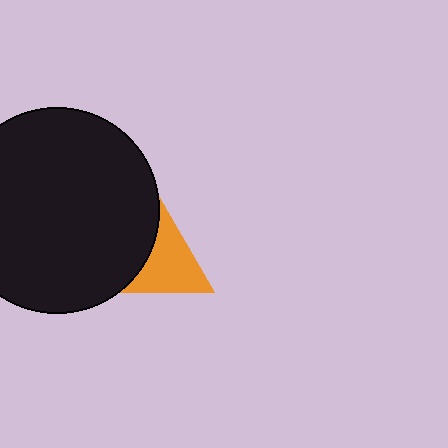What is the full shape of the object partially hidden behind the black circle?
The partially hidden object is an orange triangle.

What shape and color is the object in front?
The object in front is a black circle.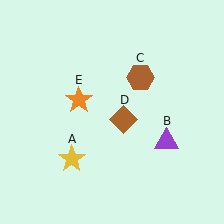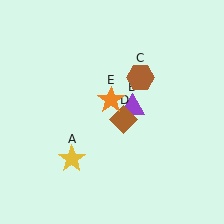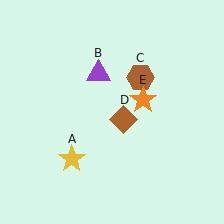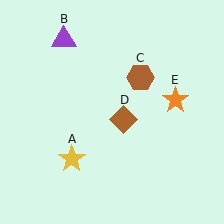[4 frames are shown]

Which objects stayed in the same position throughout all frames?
Yellow star (object A) and brown hexagon (object C) and brown diamond (object D) remained stationary.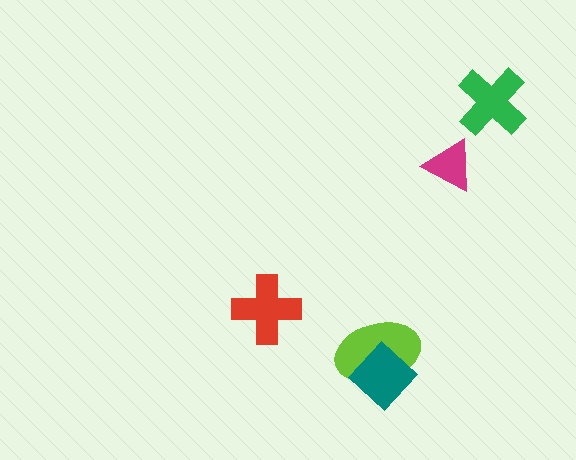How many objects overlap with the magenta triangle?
0 objects overlap with the magenta triangle.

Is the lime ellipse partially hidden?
Yes, it is partially covered by another shape.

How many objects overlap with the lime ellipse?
1 object overlaps with the lime ellipse.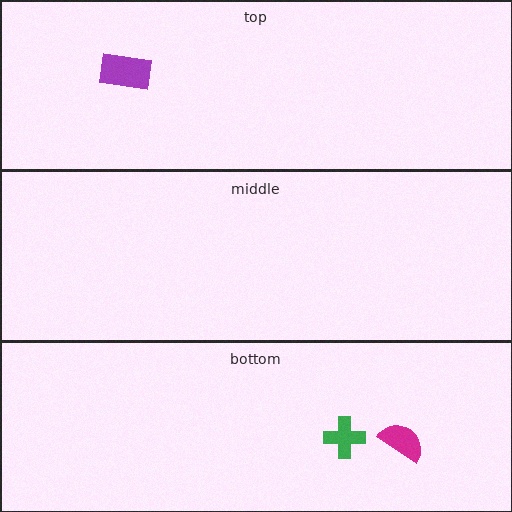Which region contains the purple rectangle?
The top region.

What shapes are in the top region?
The purple rectangle.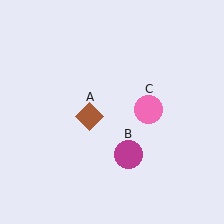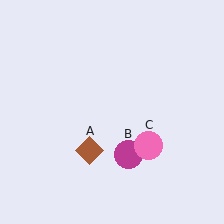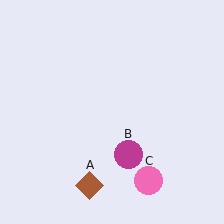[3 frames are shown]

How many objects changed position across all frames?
2 objects changed position: brown diamond (object A), pink circle (object C).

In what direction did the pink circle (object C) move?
The pink circle (object C) moved down.